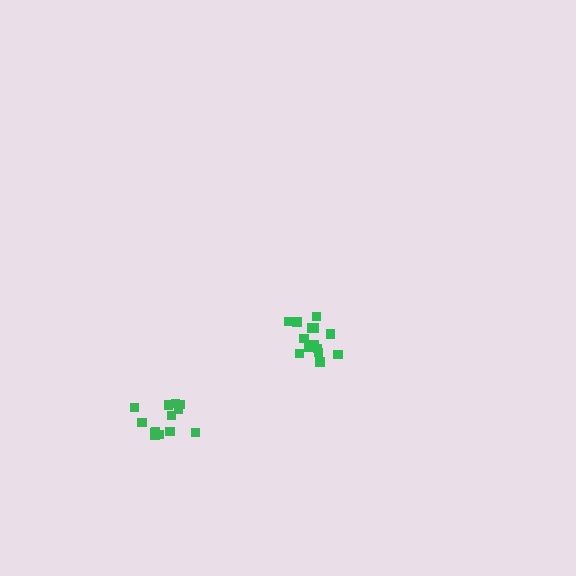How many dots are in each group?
Group 1: 14 dots, Group 2: 13 dots (27 total).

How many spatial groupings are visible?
There are 2 spatial groupings.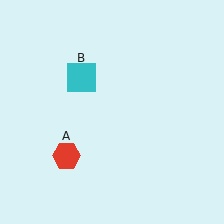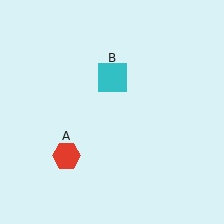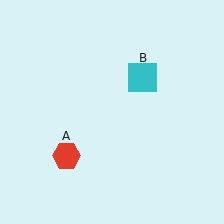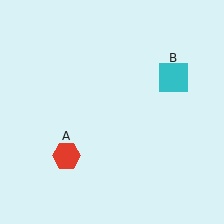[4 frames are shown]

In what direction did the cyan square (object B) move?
The cyan square (object B) moved right.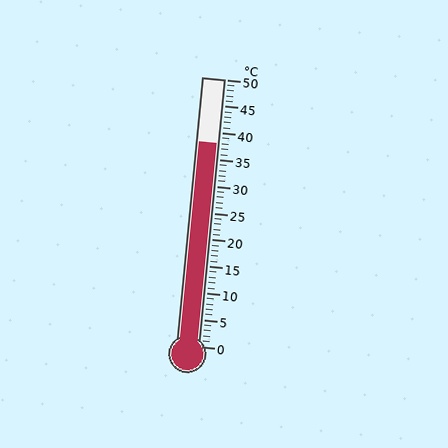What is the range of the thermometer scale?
The thermometer scale ranges from 0°C to 50°C.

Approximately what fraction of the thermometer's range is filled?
The thermometer is filled to approximately 75% of its range.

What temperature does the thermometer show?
The thermometer shows approximately 38°C.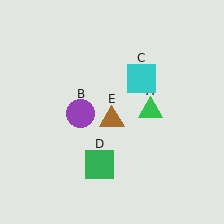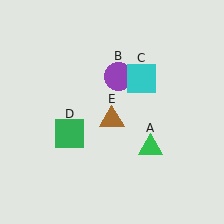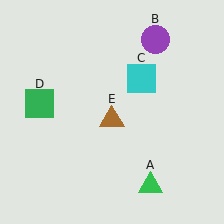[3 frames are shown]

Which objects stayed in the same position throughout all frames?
Cyan square (object C) and brown triangle (object E) remained stationary.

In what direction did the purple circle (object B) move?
The purple circle (object B) moved up and to the right.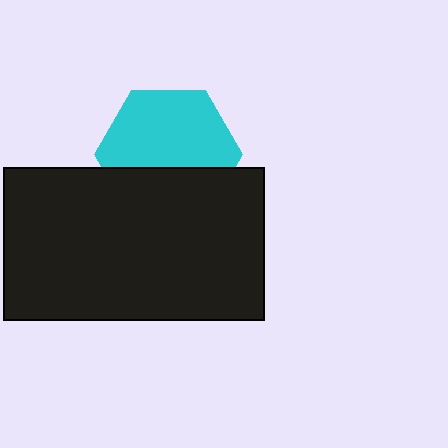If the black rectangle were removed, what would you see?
You would see the complete cyan hexagon.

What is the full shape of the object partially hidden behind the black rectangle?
The partially hidden object is a cyan hexagon.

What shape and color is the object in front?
The object in front is a black rectangle.